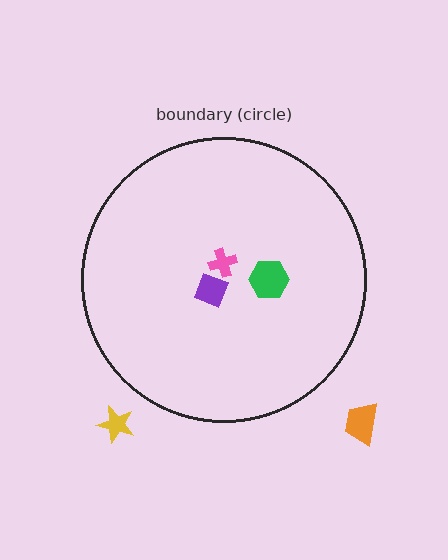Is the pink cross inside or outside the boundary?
Inside.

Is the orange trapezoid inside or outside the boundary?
Outside.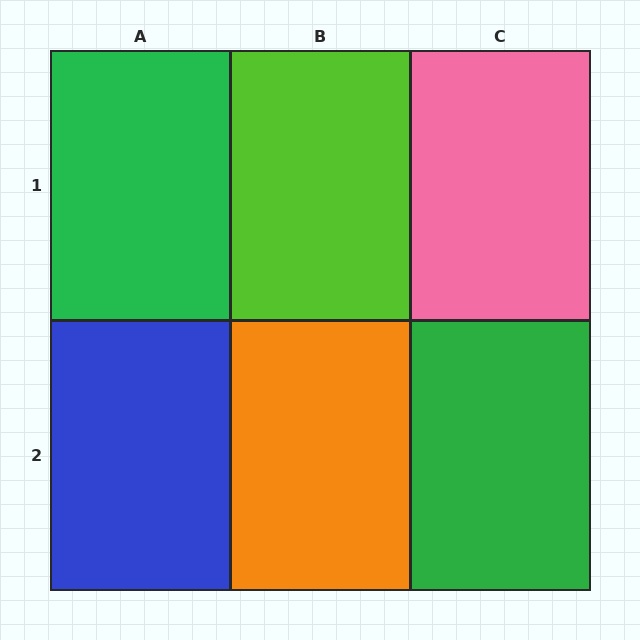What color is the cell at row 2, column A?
Blue.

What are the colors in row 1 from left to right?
Green, lime, pink.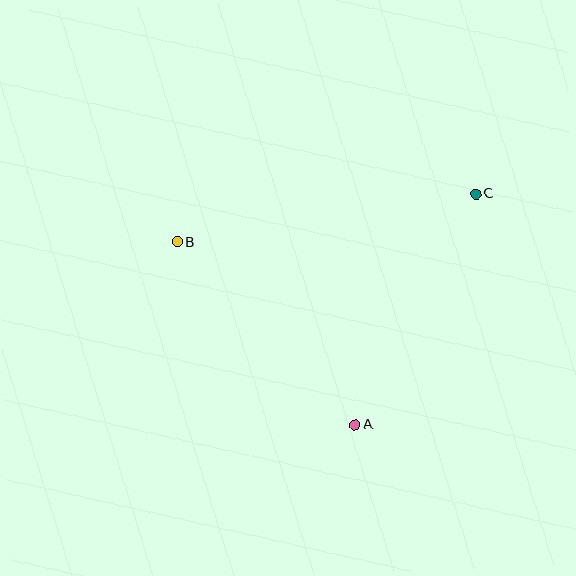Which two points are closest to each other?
Points A and B are closest to each other.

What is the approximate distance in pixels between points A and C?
The distance between A and C is approximately 260 pixels.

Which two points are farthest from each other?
Points B and C are farthest from each other.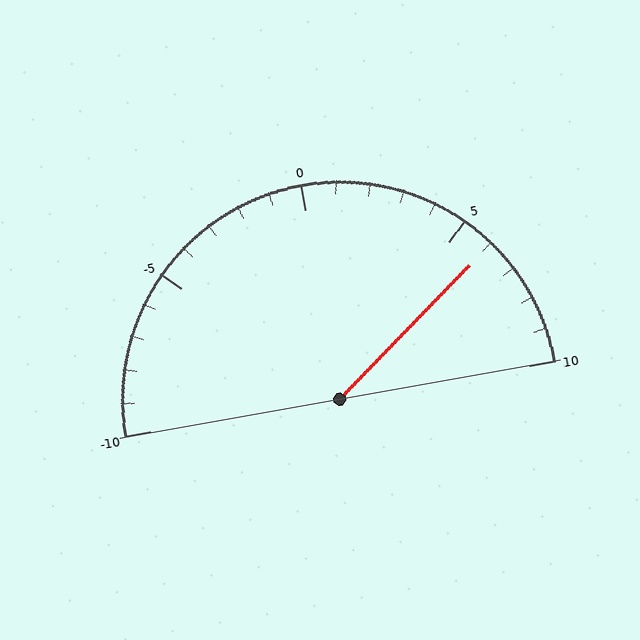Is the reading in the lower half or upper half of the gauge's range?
The reading is in the upper half of the range (-10 to 10).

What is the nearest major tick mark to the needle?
The nearest major tick mark is 5.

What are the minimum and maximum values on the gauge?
The gauge ranges from -10 to 10.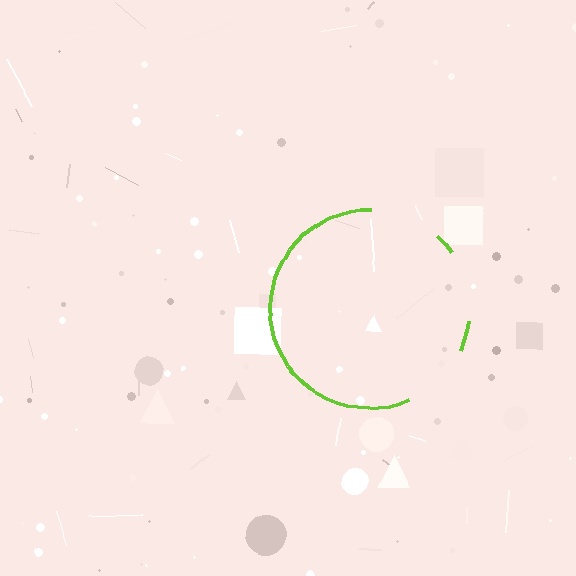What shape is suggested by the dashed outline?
The dashed outline suggests a circle.